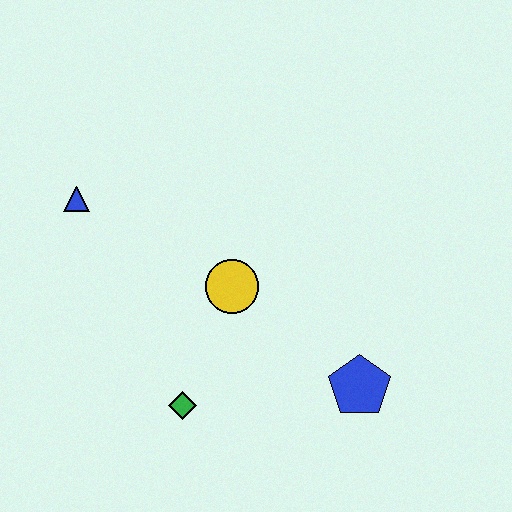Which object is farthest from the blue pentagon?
The blue triangle is farthest from the blue pentagon.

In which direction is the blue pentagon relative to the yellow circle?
The blue pentagon is to the right of the yellow circle.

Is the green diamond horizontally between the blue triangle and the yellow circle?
Yes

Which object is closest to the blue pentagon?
The yellow circle is closest to the blue pentagon.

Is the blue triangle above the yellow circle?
Yes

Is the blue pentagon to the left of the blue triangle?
No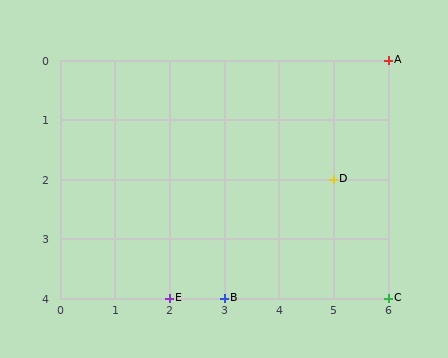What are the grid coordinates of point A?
Point A is at grid coordinates (6, 0).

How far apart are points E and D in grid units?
Points E and D are 3 columns and 2 rows apart (about 3.6 grid units diagonally).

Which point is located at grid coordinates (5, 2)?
Point D is at (5, 2).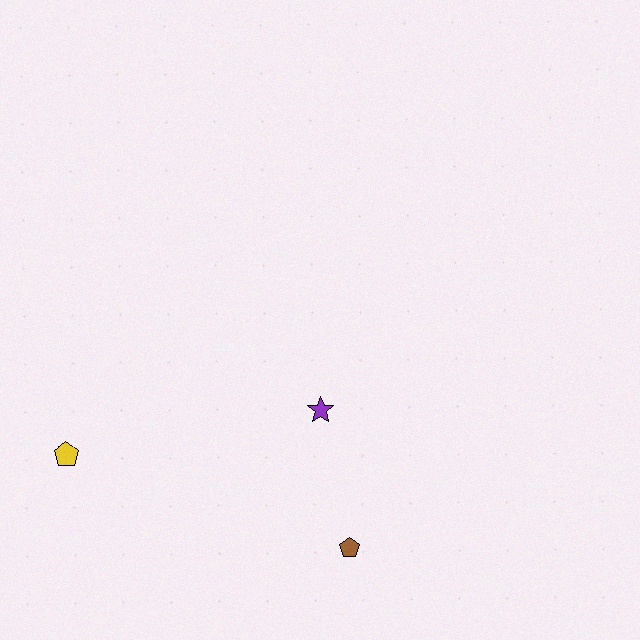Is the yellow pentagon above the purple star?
No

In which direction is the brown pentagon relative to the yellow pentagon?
The brown pentagon is to the right of the yellow pentagon.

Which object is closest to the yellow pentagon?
The purple star is closest to the yellow pentagon.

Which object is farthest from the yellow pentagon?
The brown pentagon is farthest from the yellow pentagon.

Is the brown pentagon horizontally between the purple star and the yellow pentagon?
No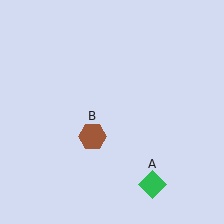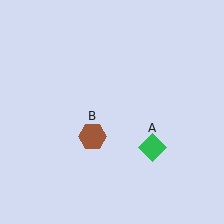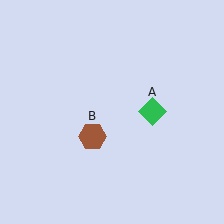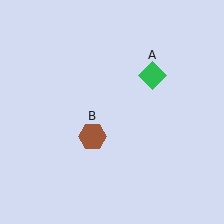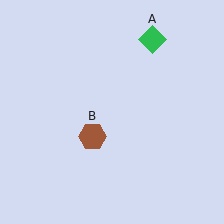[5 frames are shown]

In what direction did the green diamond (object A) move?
The green diamond (object A) moved up.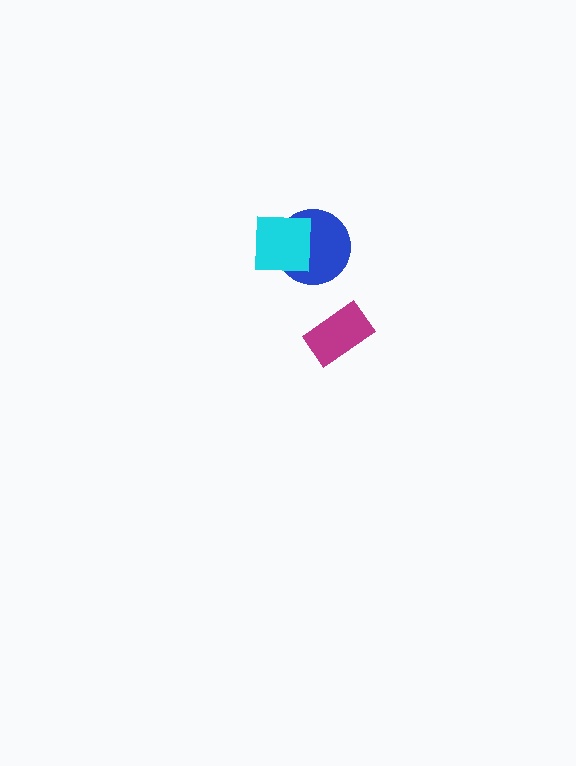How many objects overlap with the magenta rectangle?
0 objects overlap with the magenta rectangle.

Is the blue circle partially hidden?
Yes, it is partially covered by another shape.